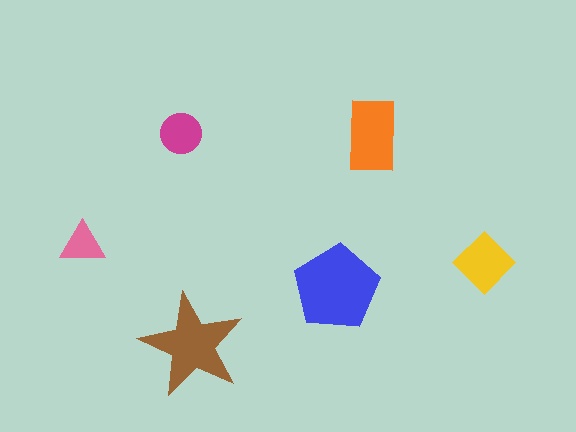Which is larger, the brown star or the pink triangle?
The brown star.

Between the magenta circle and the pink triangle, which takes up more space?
The magenta circle.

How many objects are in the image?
There are 6 objects in the image.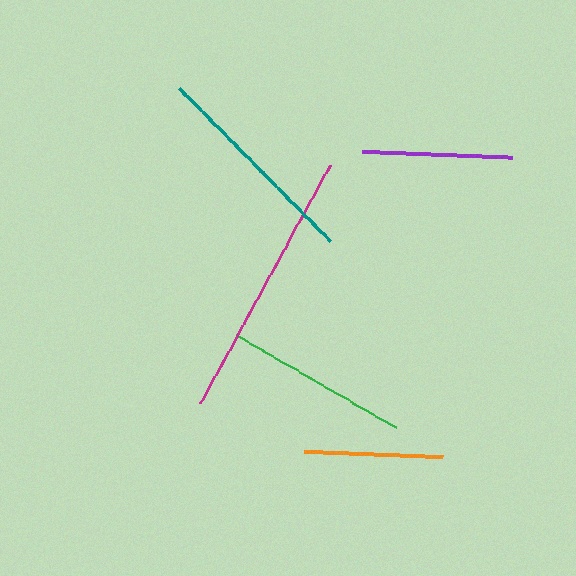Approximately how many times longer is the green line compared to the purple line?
The green line is approximately 1.2 times the length of the purple line.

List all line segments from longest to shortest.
From longest to shortest: magenta, teal, green, purple, orange.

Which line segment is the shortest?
The orange line is the shortest at approximately 139 pixels.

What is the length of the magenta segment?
The magenta segment is approximately 272 pixels long.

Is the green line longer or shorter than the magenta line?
The magenta line is longer than the green line.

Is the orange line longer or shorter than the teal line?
The teal line is longer than the orange line.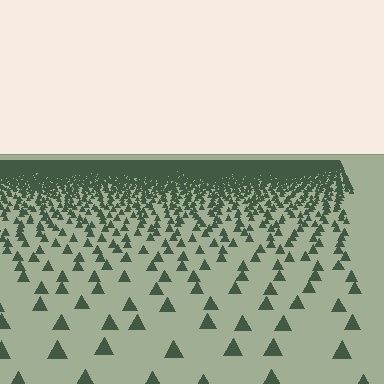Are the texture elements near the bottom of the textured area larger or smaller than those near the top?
Larger. Near the bottom, elements are closer to the viewer and appear at a bigger on-screen size.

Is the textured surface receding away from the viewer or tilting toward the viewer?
The surface is receding away from the viewer. Texture elements get smaller and denser toward the top.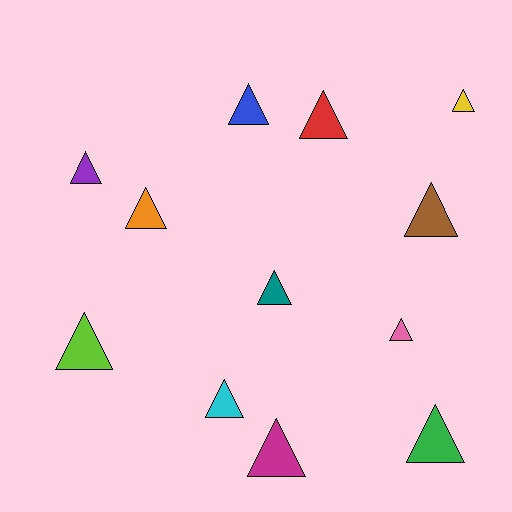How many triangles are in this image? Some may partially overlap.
There are 12 triangles.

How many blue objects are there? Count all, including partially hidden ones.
There is 1 blue object.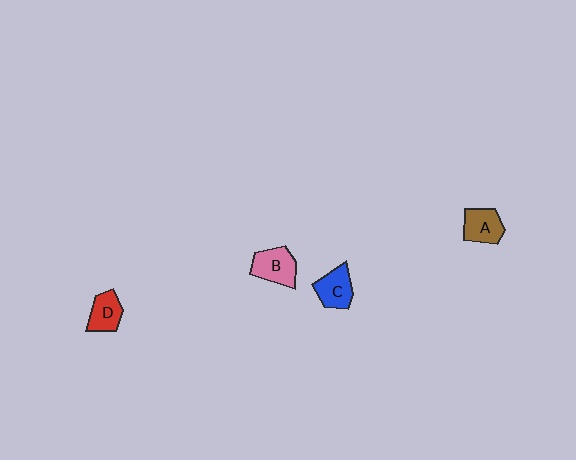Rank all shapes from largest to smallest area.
From largest to smallest: B (pink), A (brown), C (blue), D (red).